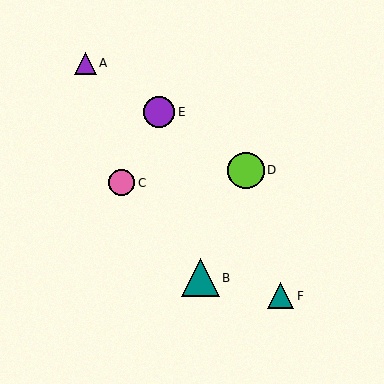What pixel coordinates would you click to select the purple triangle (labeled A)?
Click at (86, 64) to select the purple triangle A.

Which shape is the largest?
The teal triangle (labeled B) is the largest.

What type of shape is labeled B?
Shape B is a teal triangle.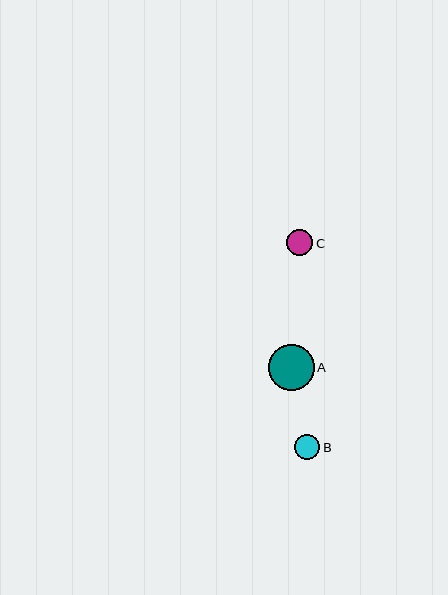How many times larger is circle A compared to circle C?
Circle A is approximately 1.7 times the size of circle C.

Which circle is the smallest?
Circle B is the smallest with a size of approximately 25 pixels.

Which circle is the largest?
Circle A is the largest with a size of approximately 45 pixels.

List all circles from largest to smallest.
From largest to smallest: A, C, B.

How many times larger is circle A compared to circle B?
Circle A is approximately 1.8 times the size of circle B.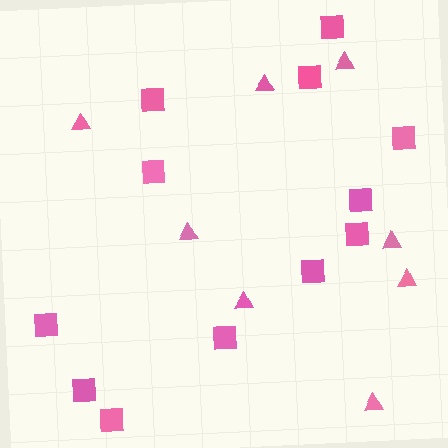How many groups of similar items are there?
There are 2 groups: one group of squares (12) and one group of triangles (8).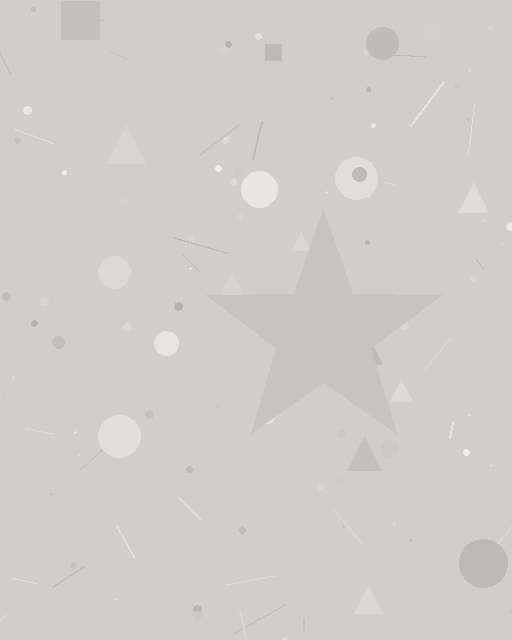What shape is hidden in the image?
A star is hidden in the image.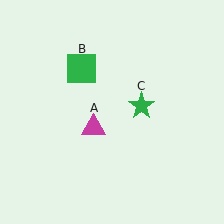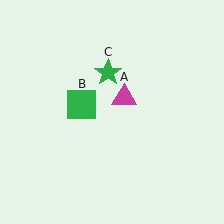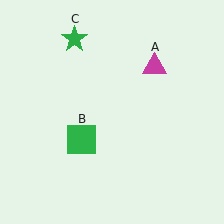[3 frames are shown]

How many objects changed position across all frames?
3 objects changed position: magenta triangle (object A), green square (object B), green star (object C).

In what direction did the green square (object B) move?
The green square (object B) moved down.